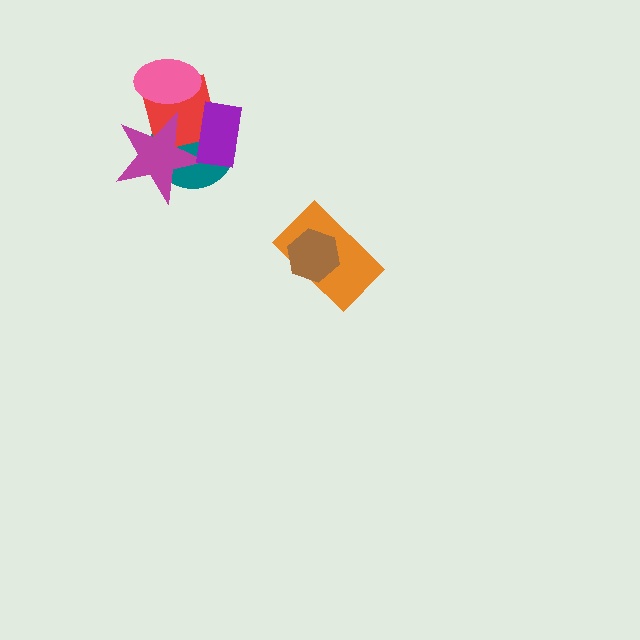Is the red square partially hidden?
Yes, it is partially covered by another shape.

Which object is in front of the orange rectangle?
The brown hexagon is in front of the orange rectangle.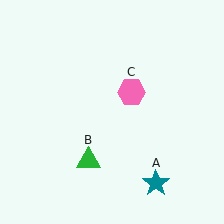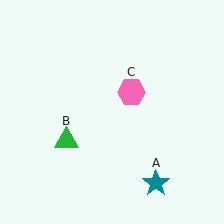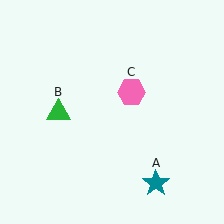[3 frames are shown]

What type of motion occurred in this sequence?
The green triangle (object B) rotated clockwise around the center of the scene.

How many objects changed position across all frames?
1 object changed position: green triangle (object B).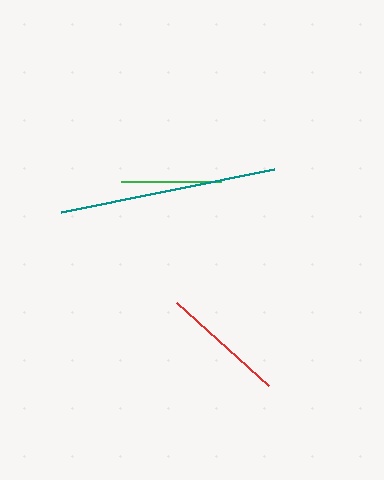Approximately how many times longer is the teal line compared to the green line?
The teal line is approximately 2.2 times the length of the green line.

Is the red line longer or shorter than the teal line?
The teal line is longer than the red line.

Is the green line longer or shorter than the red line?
The red line is longer than the green line.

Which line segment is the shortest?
The green line is the shortest at approximately 100 pixels.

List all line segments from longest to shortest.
From longest to shortest: teal, red, green.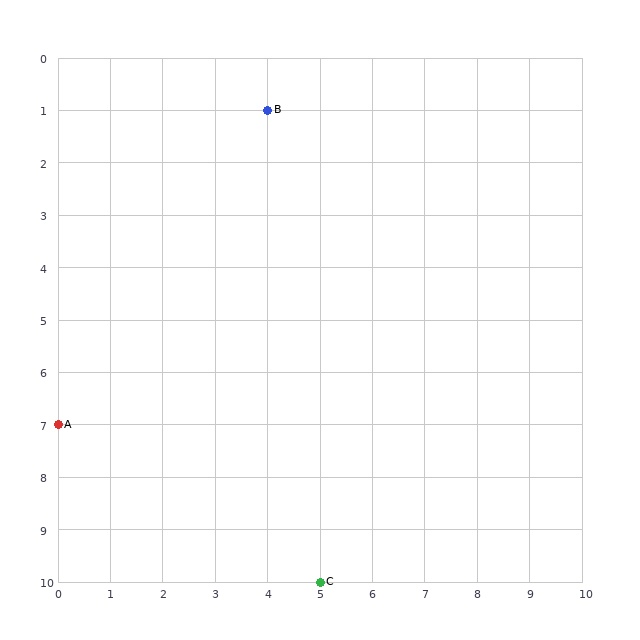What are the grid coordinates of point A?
Point A is at grid coordinates (0, 7).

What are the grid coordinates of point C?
Point C is at grid coordinates (5, 10).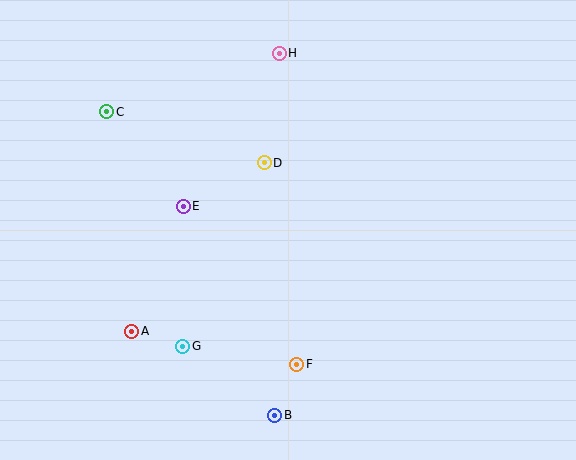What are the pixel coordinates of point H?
Point H is at (279, 53).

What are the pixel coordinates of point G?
Point G is at (183, 346).